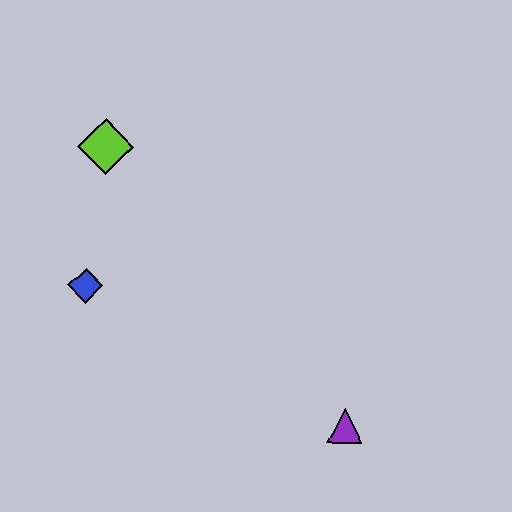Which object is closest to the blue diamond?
The lime diamond is closest to the blue diamond.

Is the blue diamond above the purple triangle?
Yes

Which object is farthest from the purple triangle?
The lime diamond is farthest from the purple triangle.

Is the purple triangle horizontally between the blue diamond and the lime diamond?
No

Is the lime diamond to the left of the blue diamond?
No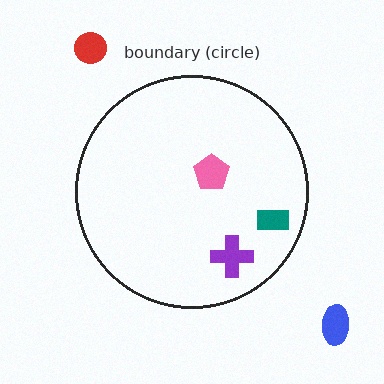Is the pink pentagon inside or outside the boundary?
Inside.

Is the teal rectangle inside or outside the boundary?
Inside.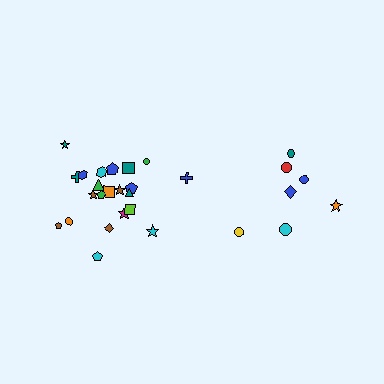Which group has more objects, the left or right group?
The left group.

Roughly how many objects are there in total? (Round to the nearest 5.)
Roughly 30 objects in total.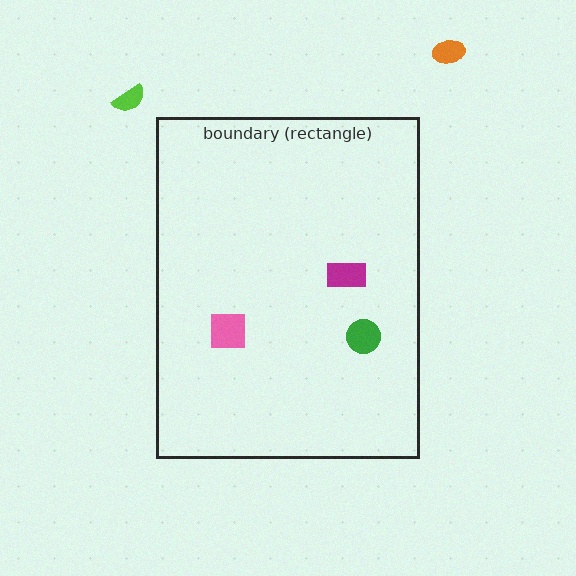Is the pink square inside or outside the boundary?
Inside.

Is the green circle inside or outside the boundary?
Inside.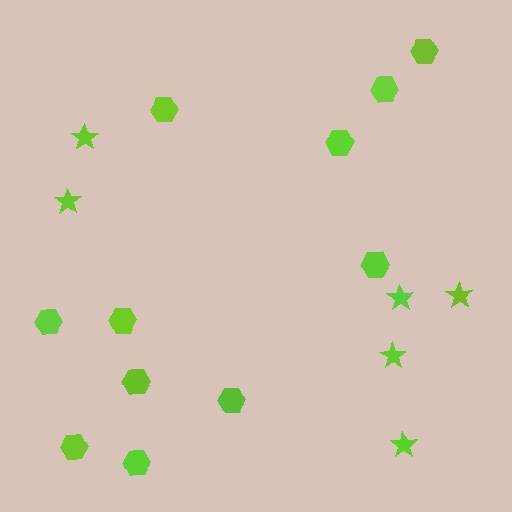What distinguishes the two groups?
There are 2 groups: one group of hexagons (11) and one group of stars (6).